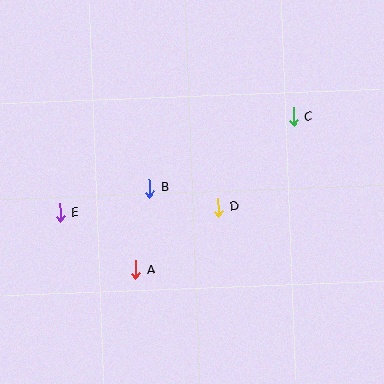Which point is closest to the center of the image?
Point D at (218, 207) is closest to the center.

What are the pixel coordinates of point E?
Point E is at (60, 213).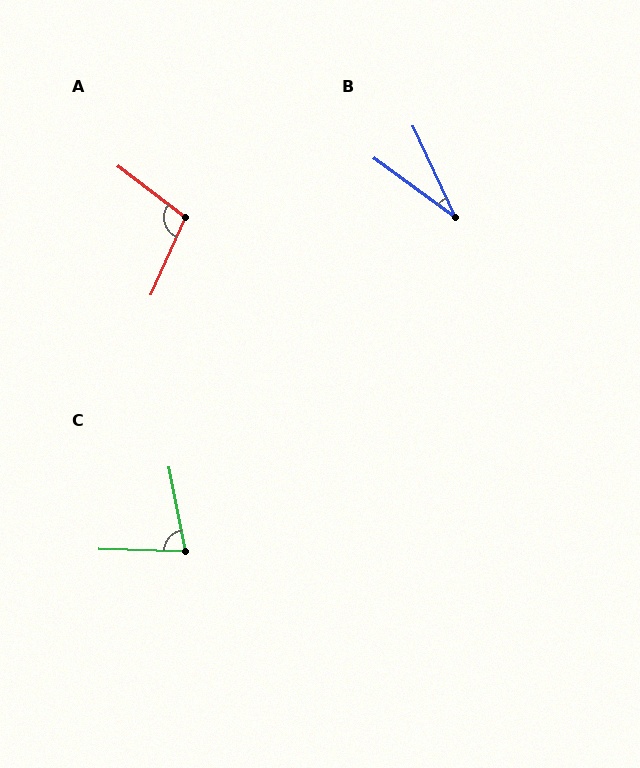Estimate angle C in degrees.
Approximately 77 degrees.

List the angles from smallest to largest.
B (29°), C (77°), A (103°).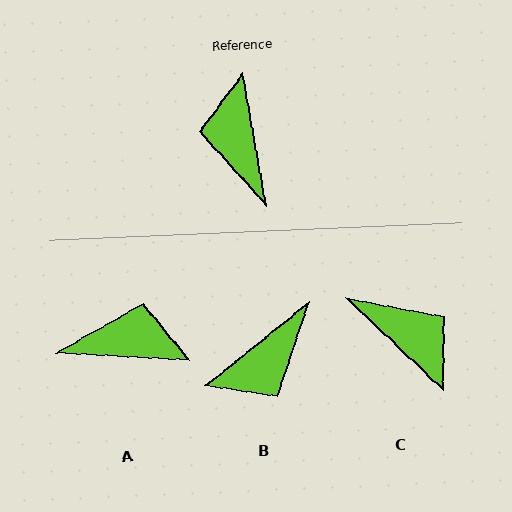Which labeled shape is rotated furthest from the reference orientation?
C, about 144 degrees away.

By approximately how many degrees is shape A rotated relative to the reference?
Approximately 103 degrees clockwise.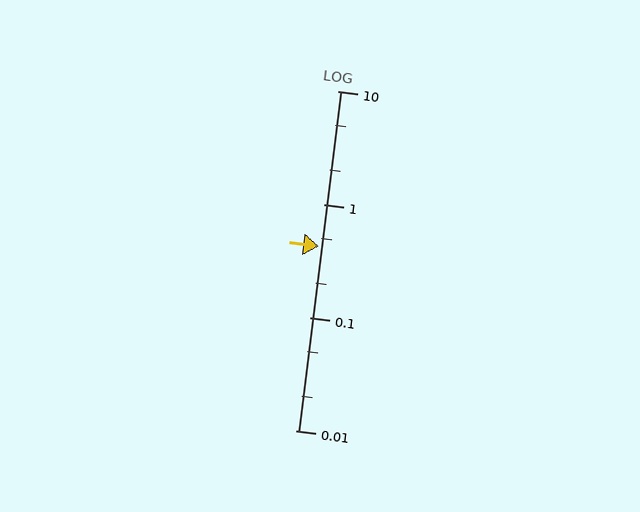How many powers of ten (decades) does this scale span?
The scale spans 3 decades, from 0.01 to 10.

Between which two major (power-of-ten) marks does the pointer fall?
The pointer is between 0.1 and 1.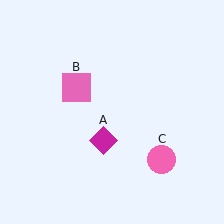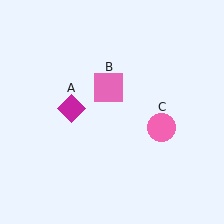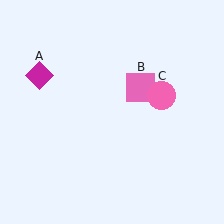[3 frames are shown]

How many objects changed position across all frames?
3 objects changed position: magenta diamond (object A), pink square (object B), pink circle (object C).